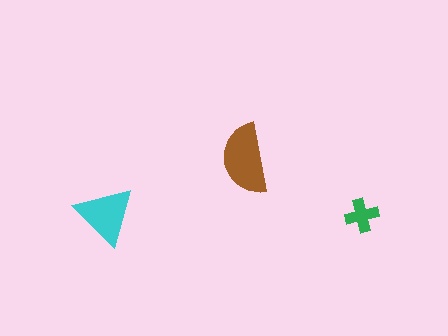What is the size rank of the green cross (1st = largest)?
3rd.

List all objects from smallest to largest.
The green cross, the cyan triangle, the brown semicircle.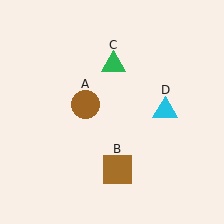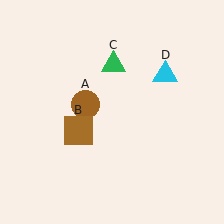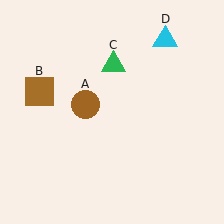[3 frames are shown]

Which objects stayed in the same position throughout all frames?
Brown circle (object A) and green triangle (object C) remained stationary.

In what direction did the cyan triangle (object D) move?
The cyan triangle (object D) moved up.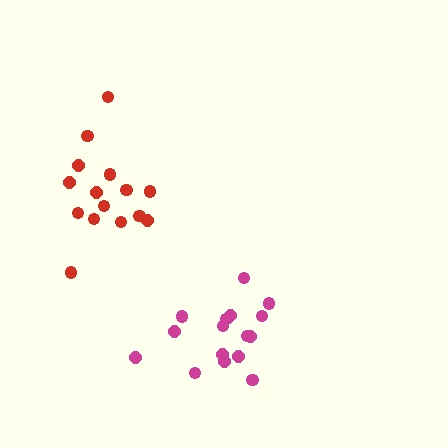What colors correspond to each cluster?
The clusters are colored: red, magenta.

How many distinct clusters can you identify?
There are 2 distinct clusters.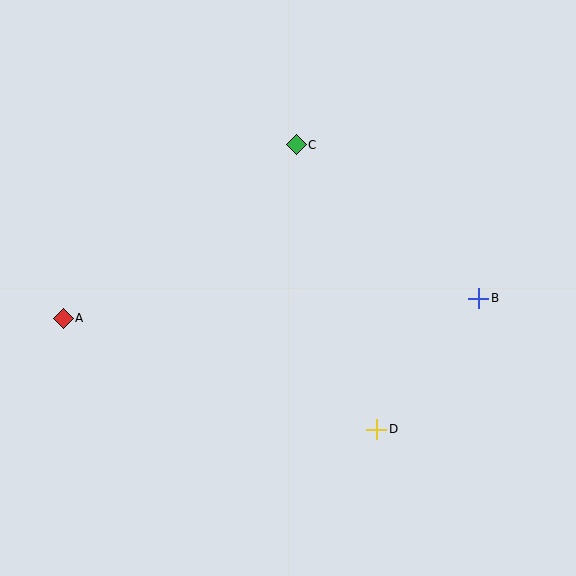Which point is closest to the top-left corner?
Point A is closest to the top-left corner.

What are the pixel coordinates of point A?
Point A is at (63, 318).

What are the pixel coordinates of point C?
Point C is at (296, 145).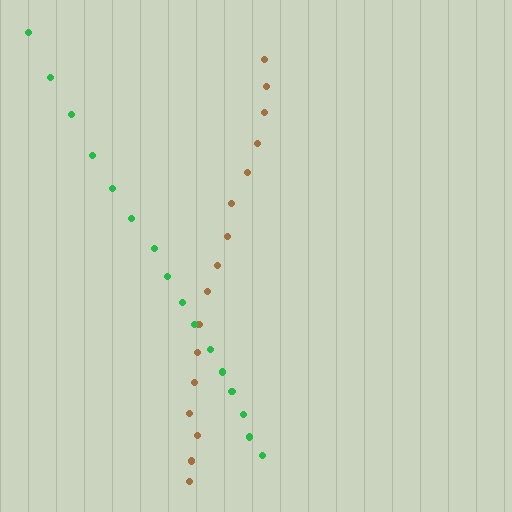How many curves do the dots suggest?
There are 2 distinct paths.